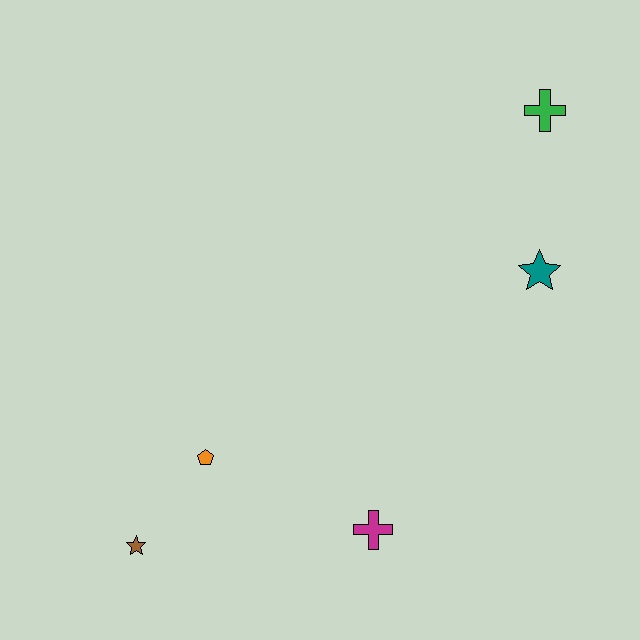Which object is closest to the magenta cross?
The orange pentagon is closest to the magenta cross.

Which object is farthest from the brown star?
The green cross is farthest from the brown star.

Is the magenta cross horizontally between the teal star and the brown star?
Yes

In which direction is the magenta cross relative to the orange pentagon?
The magenta cross is to the right of the orange pentagon.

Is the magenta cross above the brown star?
Yes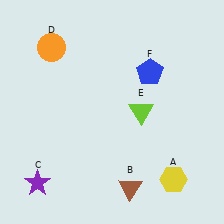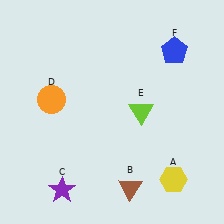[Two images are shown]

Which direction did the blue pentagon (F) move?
The blue pentagon (F) moved right.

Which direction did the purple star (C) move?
The purple star (C) moved right.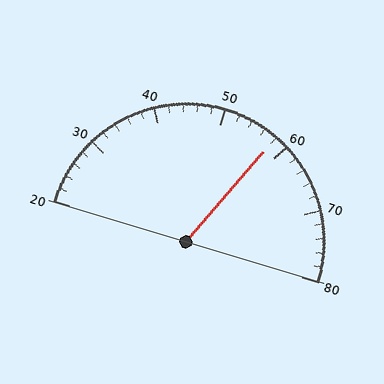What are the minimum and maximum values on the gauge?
The gauge ranges from 20 to 80.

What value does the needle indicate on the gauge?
The needle indicates approximately 58.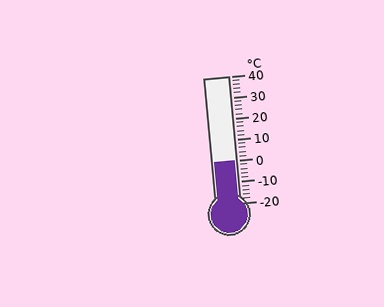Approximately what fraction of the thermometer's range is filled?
The thermometer is filled to approximately 35% of its range.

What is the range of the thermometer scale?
The thermometer scale ranges from -20°C to 40°C.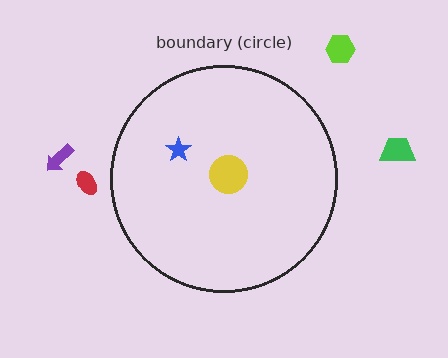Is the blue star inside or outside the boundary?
Inside.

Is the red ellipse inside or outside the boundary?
Outside.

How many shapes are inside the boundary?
2 inside, 4 outside.